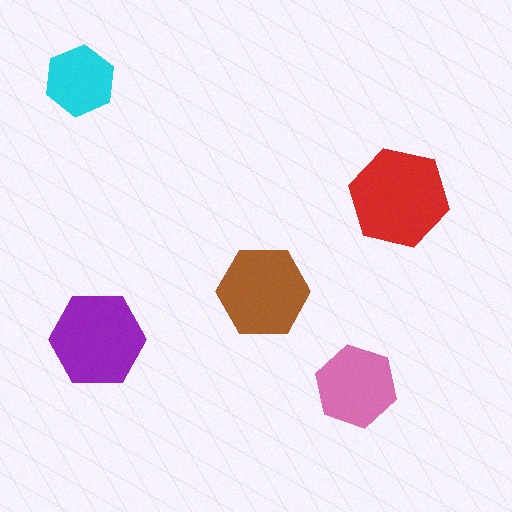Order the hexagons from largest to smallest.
the red one, the purple one, the brown one, the pink one, the cyan one.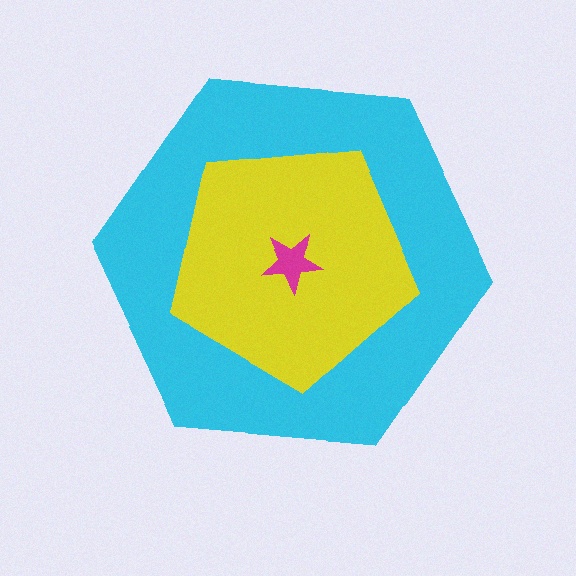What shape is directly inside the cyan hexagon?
The yellow pentagon.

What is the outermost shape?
The cyan hexagon.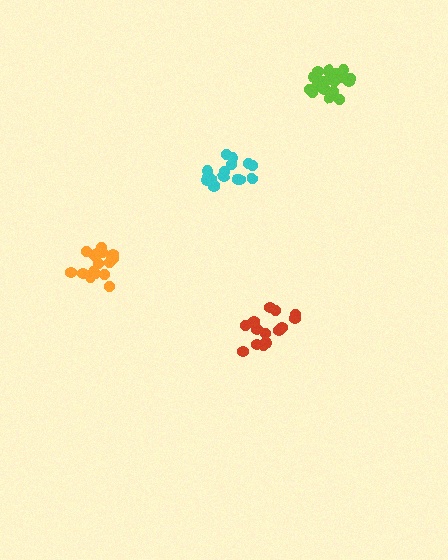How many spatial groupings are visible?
There are 4 spatial groupings.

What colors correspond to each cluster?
The clusters are colored: orange, lime, red, cyan.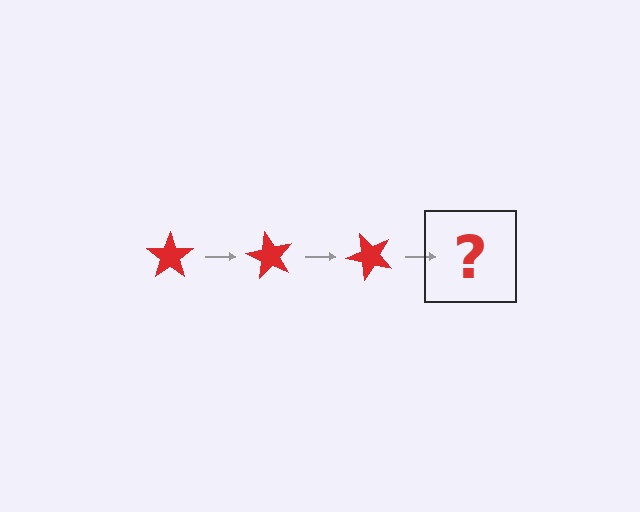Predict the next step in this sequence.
The next step is a red star rotated 180 degrees.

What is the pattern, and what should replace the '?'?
The pattern is that the star rotates 60 degrees each step. The '?' should be a red star rotated 180 degrees.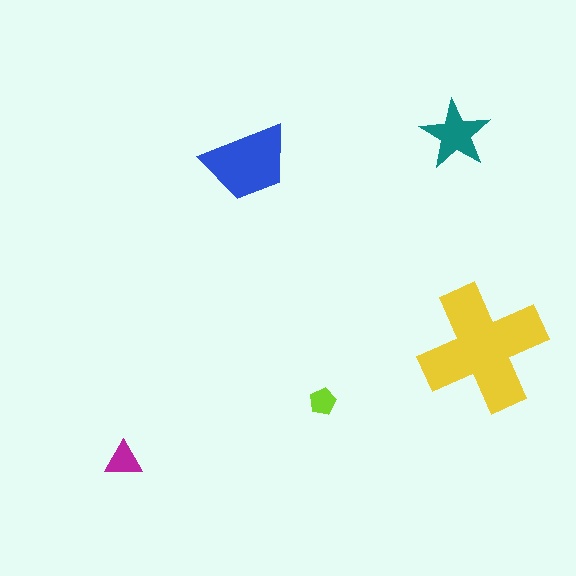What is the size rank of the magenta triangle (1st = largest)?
4th.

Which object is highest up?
The teal star is topmost.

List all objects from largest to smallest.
The yellow cross, the blue trapezoid, the teal star, the magenta triangle, the lime pentagon.